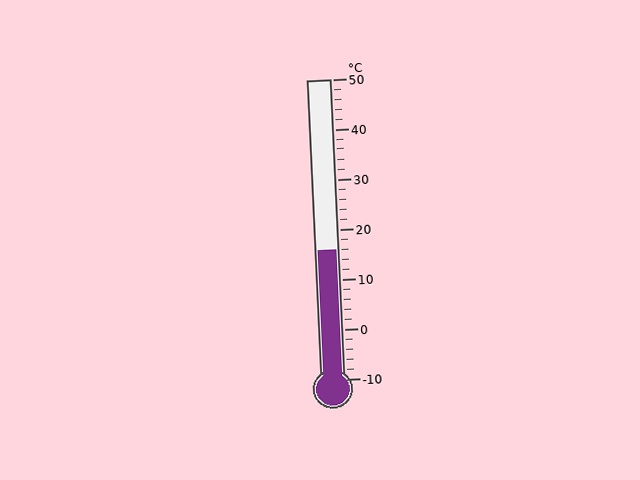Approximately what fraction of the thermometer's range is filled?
The thermometer is filled to approximately 45% of its range.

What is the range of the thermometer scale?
The thermometer scale ranges from -10°C to 50°C.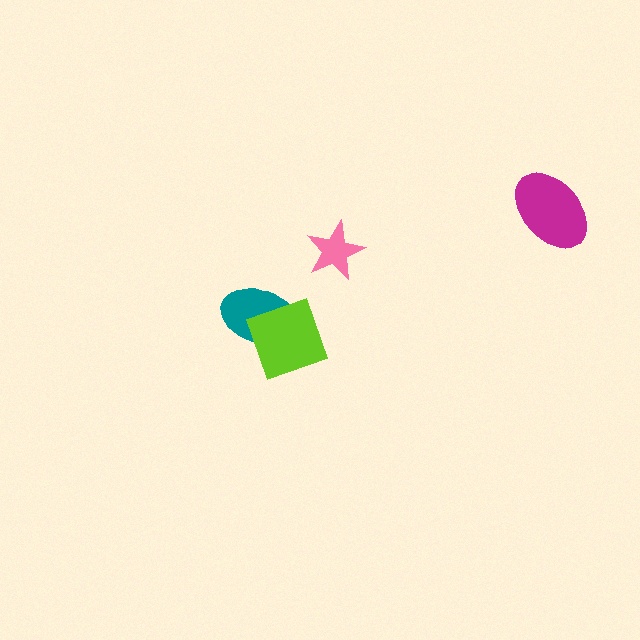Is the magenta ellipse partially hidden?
No, no other shape covers it.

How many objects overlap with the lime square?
1 object overlaps with the lime square.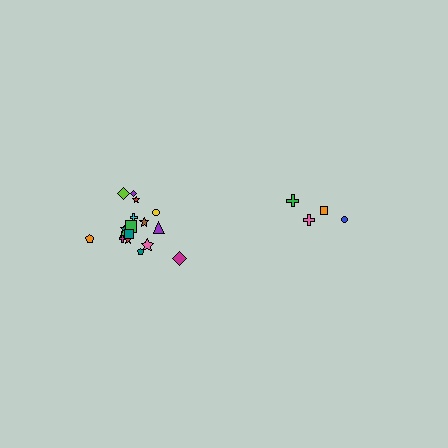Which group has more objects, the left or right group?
The left group.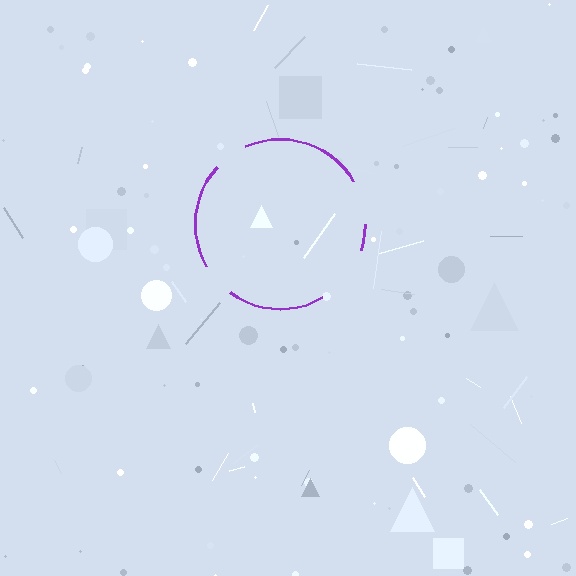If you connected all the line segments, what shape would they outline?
They would outline a circle.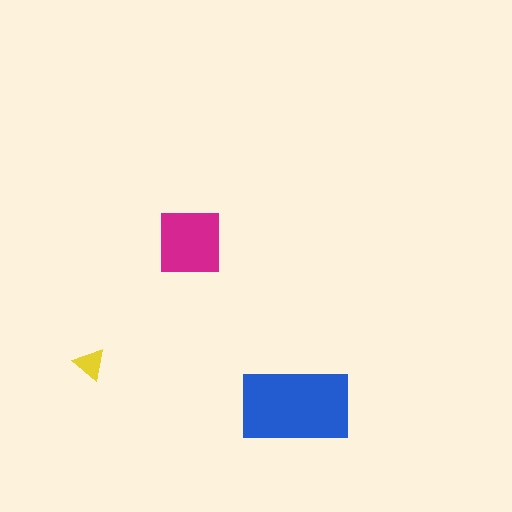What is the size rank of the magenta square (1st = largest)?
2nd.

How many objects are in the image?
There are 3 objects in the image.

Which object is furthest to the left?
The yellow triangle is leftmost.